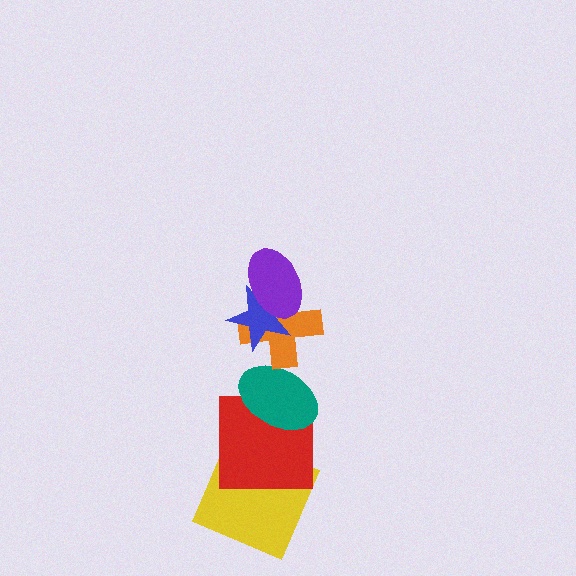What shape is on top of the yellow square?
The red square is on top of the yellow square.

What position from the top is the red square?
The red square is 5th from the top.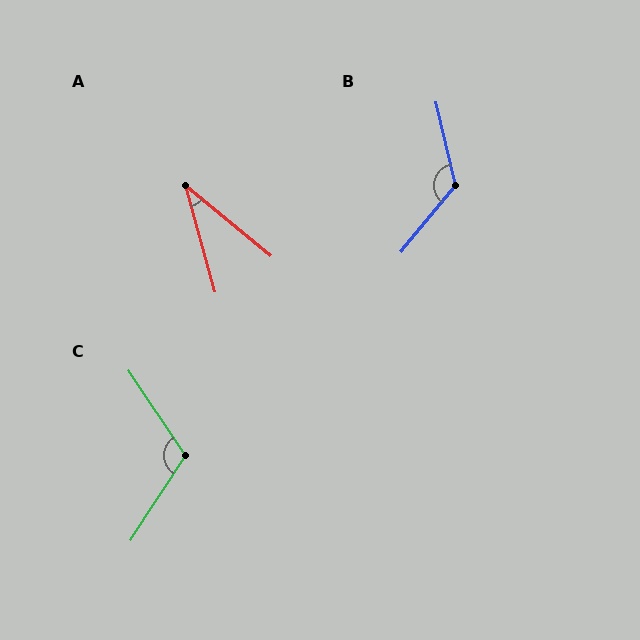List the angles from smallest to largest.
A (35°), C (113°), B (128°).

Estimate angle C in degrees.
Approximately 113 degrees.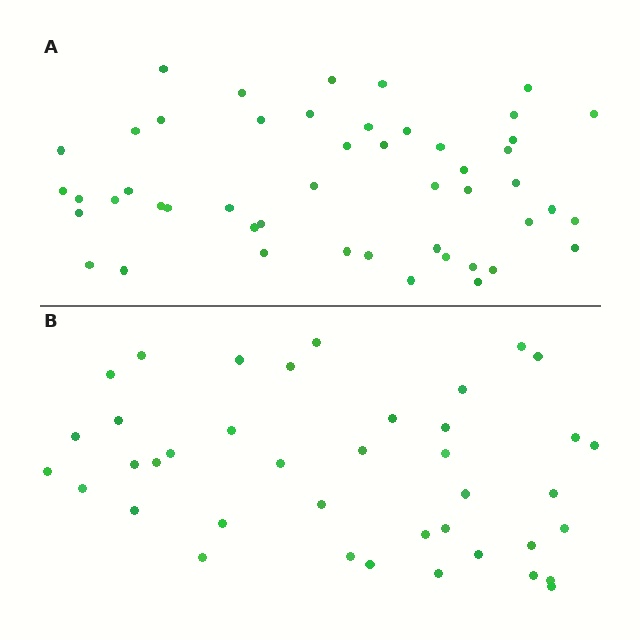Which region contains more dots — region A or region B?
Region A (the top region) has more dots.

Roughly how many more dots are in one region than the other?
Region A has roughly 8 or so more dots than region B.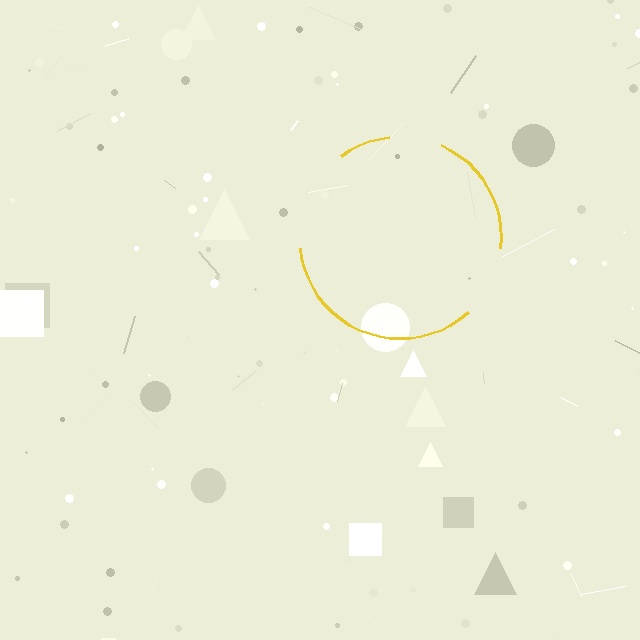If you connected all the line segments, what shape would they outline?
They would outline a circle.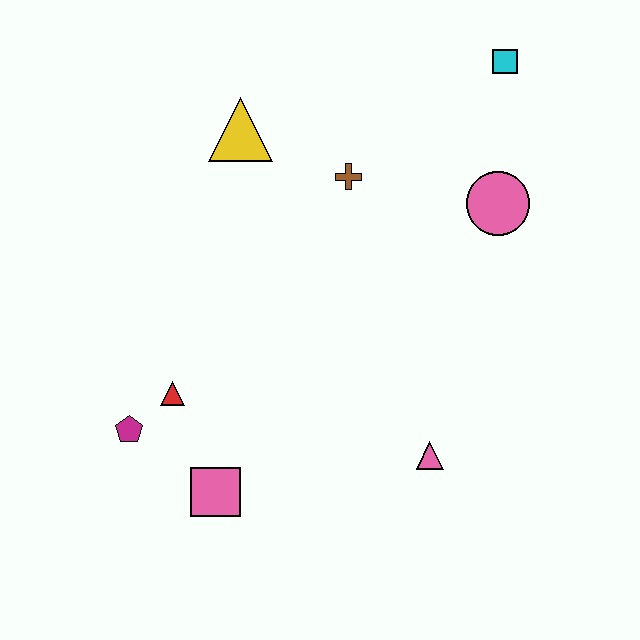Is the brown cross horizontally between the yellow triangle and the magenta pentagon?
No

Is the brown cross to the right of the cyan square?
No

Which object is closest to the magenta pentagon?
The red triangle is closest to the magenta pentagon.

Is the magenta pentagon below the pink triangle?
No